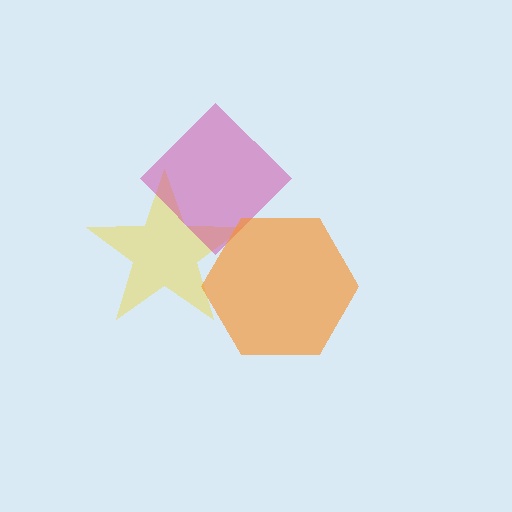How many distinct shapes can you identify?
There are 3 distinct shapes: a yellow star, a magenta diamond, an orange hexagon.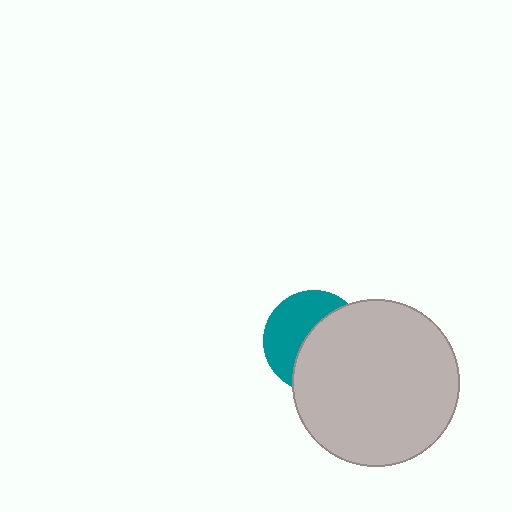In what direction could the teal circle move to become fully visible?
The teal circle could move left. That would shift it out from behind the light gray circle entirely.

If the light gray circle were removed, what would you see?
You would see the complete teal circle.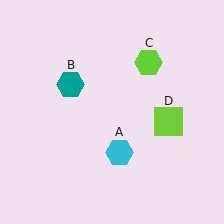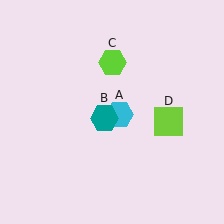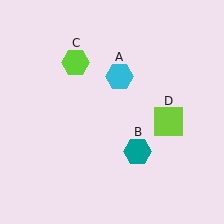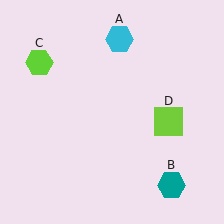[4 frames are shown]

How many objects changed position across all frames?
3 objects changed position: cyan hexagon (object A), teal hexagon (object B), lime hexagon (object C).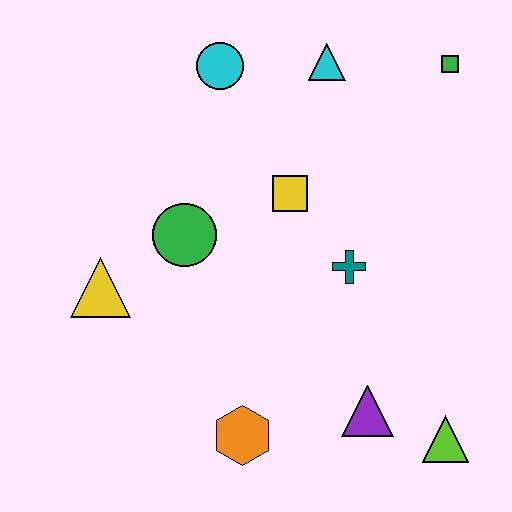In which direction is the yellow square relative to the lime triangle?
The yellow square is above the lime triangle.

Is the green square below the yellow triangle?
No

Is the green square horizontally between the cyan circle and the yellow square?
No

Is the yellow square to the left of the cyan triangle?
Yes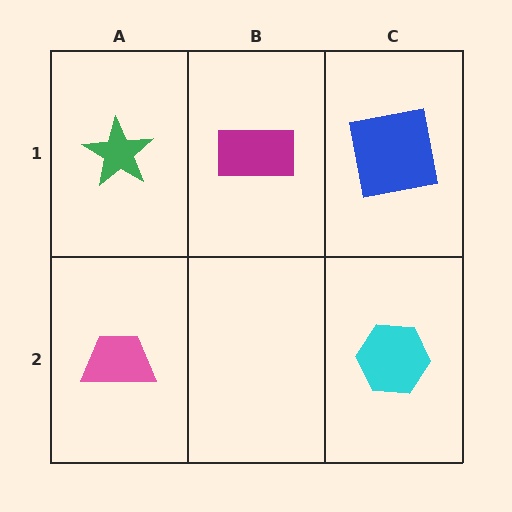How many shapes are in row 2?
2 shapes.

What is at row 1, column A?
A green star.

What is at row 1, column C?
A blue square.